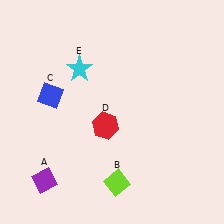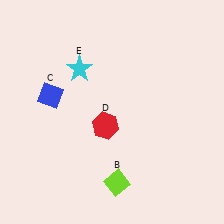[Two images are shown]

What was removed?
The purple diamond (A) was removed in Image 2.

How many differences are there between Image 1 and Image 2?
There is 1 difference between the two images.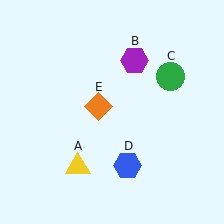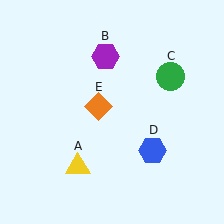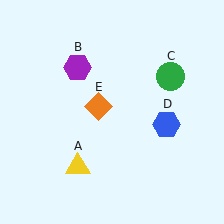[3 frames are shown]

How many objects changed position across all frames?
2 objects changed position: purple hexagon (object B), blue hexagon (object D).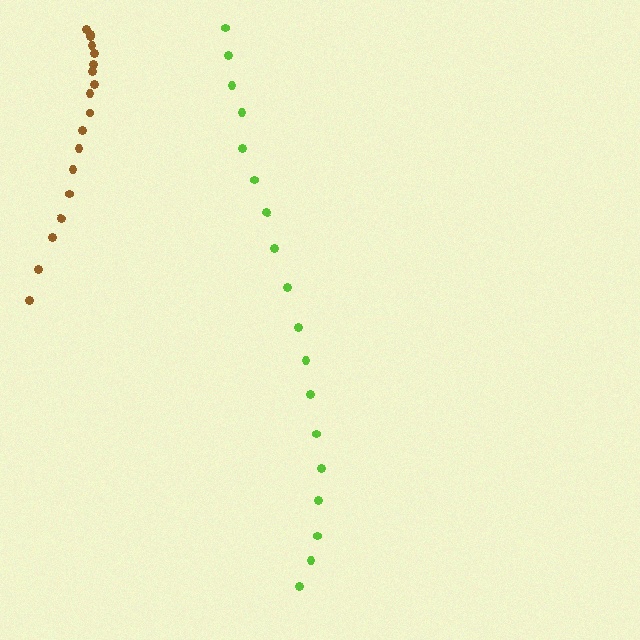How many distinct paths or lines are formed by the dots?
There are 2 distinct paths.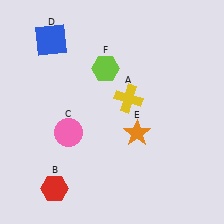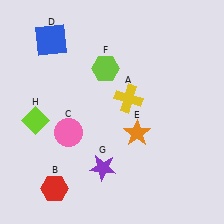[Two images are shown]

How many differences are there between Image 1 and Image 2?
There are 2 differences between the two images.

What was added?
A purple star (G), a lime diamond (H) were added in Image 2.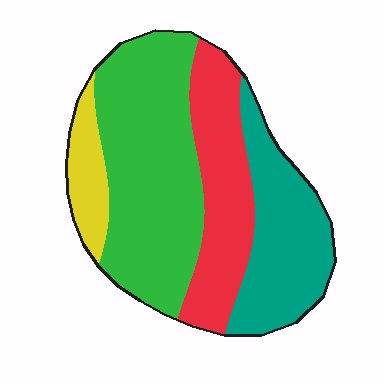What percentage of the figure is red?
Red takes up about one quarter (1/4) of the figure.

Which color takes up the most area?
Green, at roughly 40%.